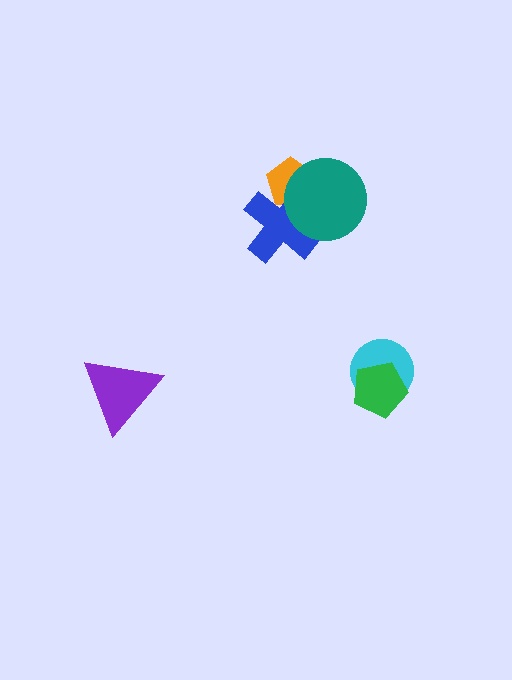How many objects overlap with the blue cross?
2 objects overlap with the blue cross.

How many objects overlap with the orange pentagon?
2 objects overlap with the orange pentagon.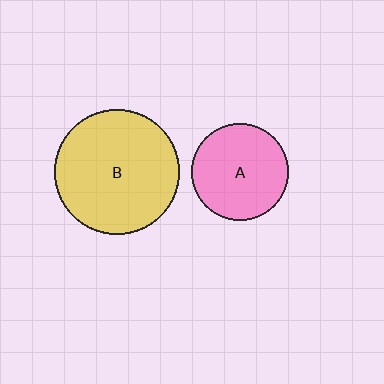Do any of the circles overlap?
No, none of the circles overlap.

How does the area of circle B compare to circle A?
Approximately 1.7 times.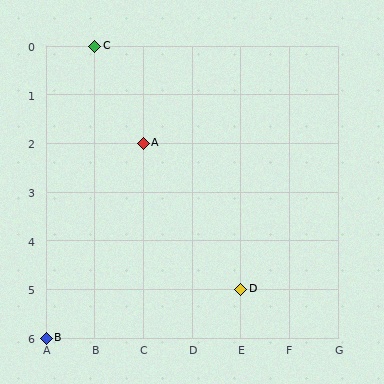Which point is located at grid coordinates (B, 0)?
Point C is at (B, 0).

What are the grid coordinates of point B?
Point B is at grid coordinates (A, 6).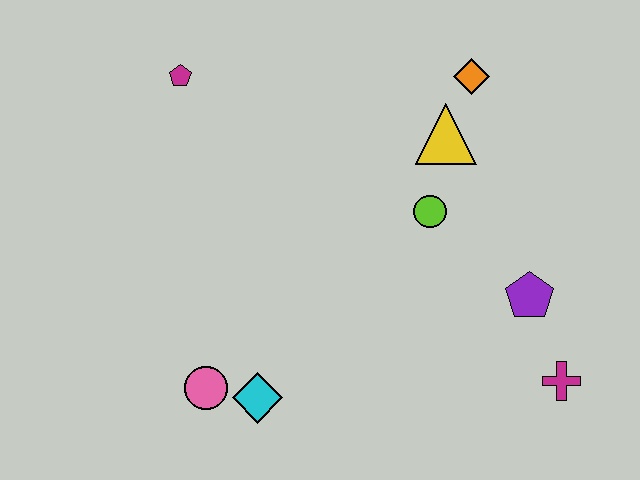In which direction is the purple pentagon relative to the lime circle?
The purple pentagon is to the right of the lime circle.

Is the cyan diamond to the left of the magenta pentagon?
No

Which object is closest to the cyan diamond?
The pink circle is closest to the cyan diamond.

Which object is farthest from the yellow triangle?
The pink circle is farthest from the yellow triangle.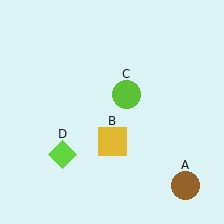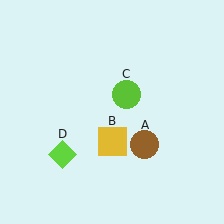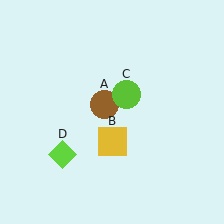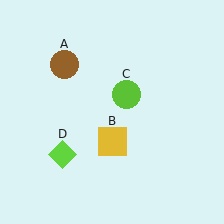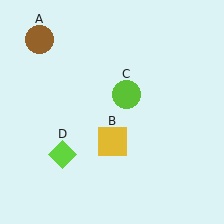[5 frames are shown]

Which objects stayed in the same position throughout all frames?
Yellow square (object B) and lime circle (object C) and lime diamond (object D) remained stationary.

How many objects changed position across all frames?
1 object changed position: brown circle (object A).